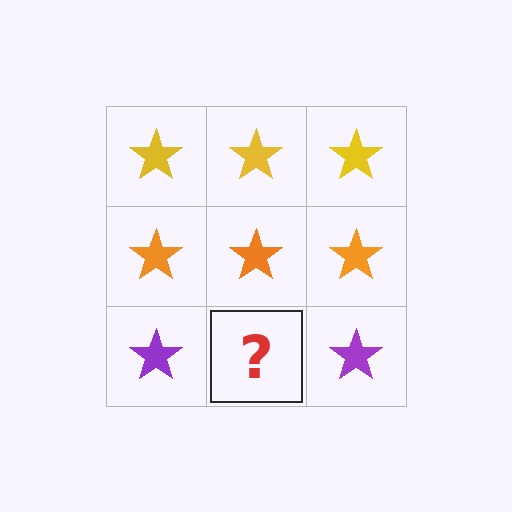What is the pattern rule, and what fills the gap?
The rule is that each row has a consistent color. The gap should be filled with a purple star.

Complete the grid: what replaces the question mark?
The question mark should be replaced with a purple star.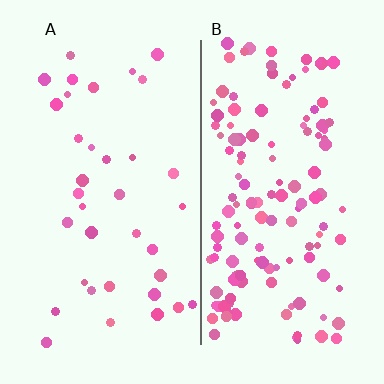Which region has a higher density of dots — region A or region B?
B (the right).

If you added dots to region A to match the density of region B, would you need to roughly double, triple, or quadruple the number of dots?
Approximately quadruple.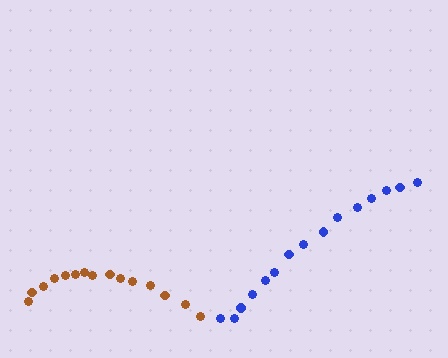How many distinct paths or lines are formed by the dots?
There are 2 distinct paths.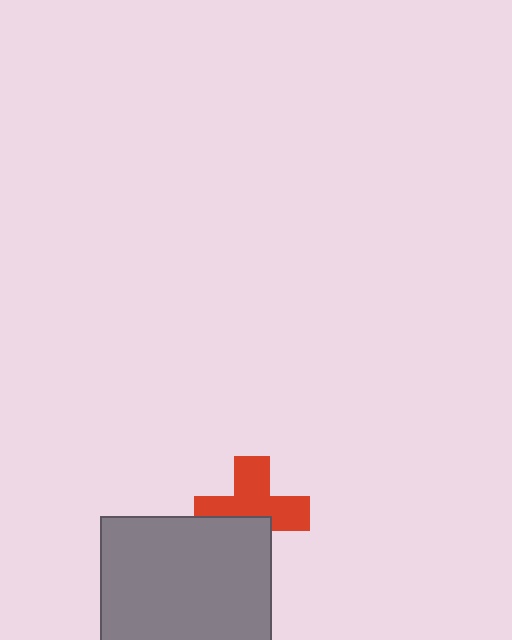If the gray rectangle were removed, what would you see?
You would see the complete red cross.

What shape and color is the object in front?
The object in front is a gray rectangle.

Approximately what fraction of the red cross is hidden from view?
Roughly 38% of the red cross is hidden behind the gray rectangle.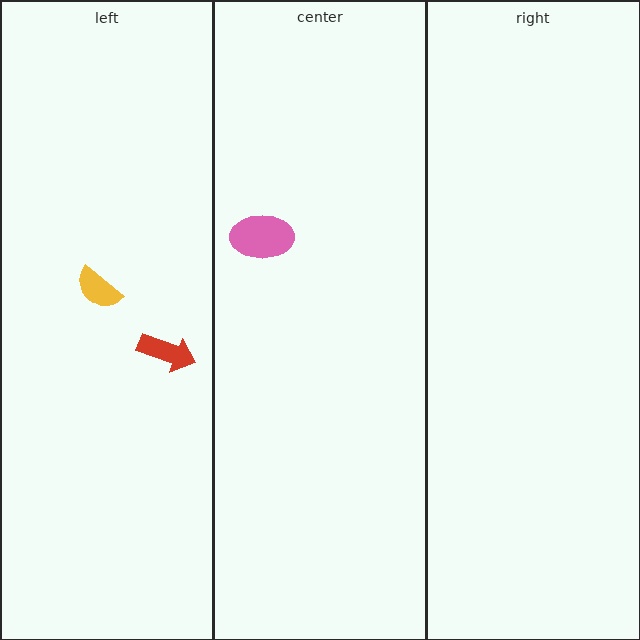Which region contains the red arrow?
The left region.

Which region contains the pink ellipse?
The center region.